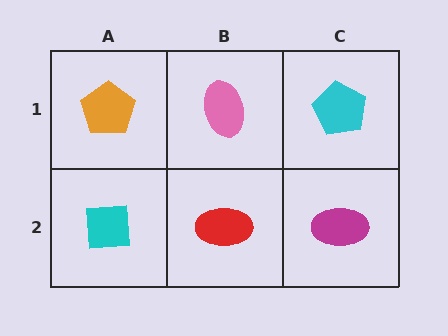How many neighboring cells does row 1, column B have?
3.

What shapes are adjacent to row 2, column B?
A pink ellipse (row 1, column B), a cyan square (row 2, column A), a magenta ellipse (row 2, column C).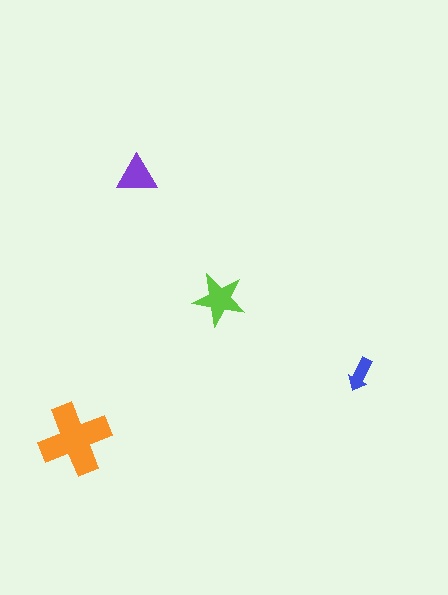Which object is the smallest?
The blue arrow.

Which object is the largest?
The orange cross.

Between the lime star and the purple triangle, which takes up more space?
The lime star.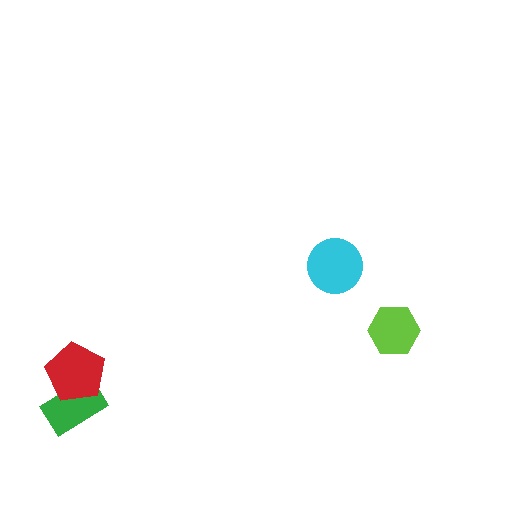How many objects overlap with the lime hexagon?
0 objects overlap with the lime hexagon.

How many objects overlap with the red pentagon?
1 object overlaps with the red pentagon.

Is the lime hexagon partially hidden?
No, no other shape covers it.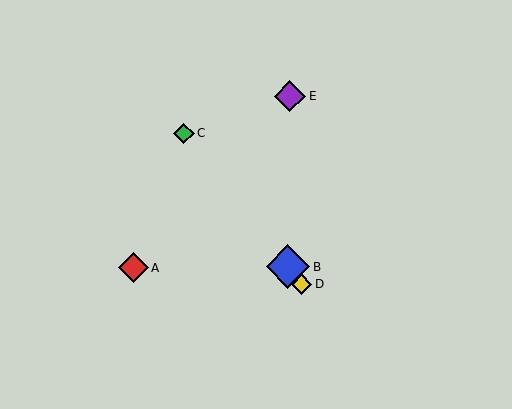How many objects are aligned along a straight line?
3 objects (B, C, D) are aligned along a straight line.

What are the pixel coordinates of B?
Object B is at (288, 267).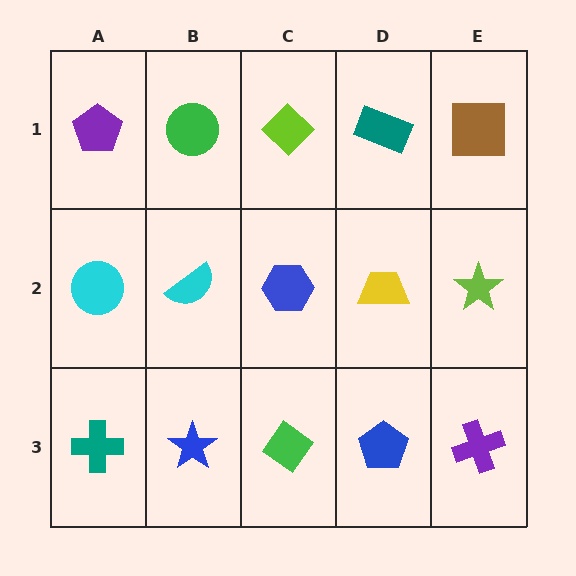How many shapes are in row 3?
5 shapes.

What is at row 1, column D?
A teal rectangle.